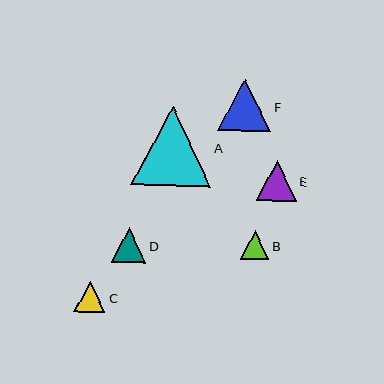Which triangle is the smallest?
Triangle B is the smallest with a size of approximately 29 pixels.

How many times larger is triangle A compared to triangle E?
Triangle A is approximately 2.0 times the size of triangle E.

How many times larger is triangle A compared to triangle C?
Triangle A is approximately 2.6 times the size of triangle C.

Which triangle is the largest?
Triangle A is the largest with a size of approximately 79 pixels.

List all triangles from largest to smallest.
From largest to smallest: A, F, E, D, C, B.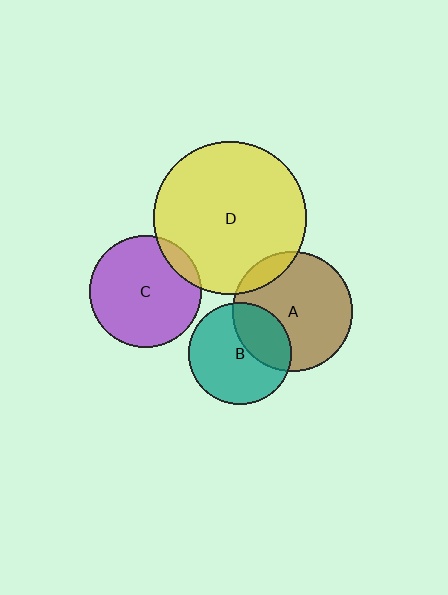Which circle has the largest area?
Circle D (yellow).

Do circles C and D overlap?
Yes.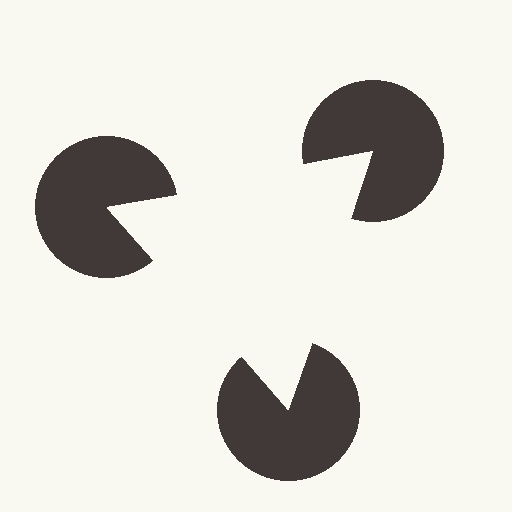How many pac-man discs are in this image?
There are 3 — one at each vertex of the illusory triangle.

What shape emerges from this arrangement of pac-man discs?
An illusory triangle — its edges are inferred from the aligned wedge cuts in the pac-man discs, not physically drawn.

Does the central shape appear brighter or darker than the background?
It typically appears slightly brighter than the background, even though no actual brightness change is drawn.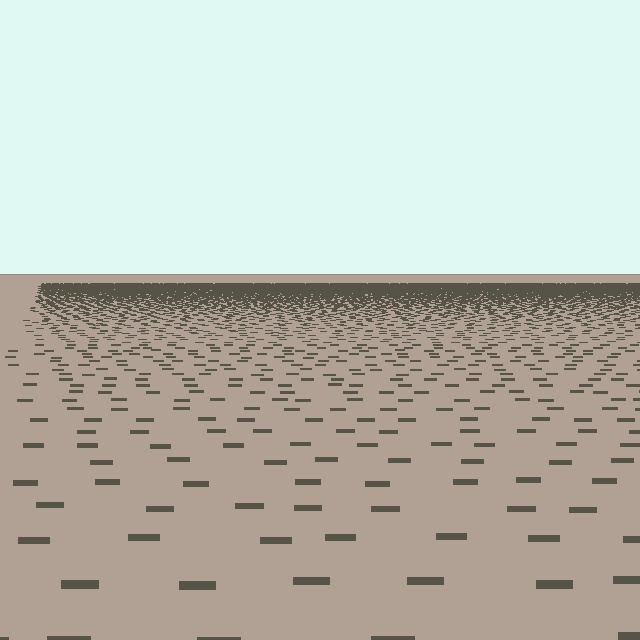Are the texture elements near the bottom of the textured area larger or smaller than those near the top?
Larger. Near the bottom, elements are closer to the viewer and appear at a bigger on-screen size.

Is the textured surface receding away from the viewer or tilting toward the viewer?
The surface is receding away from the viewer. Texture elements get smaller and denser toward the top.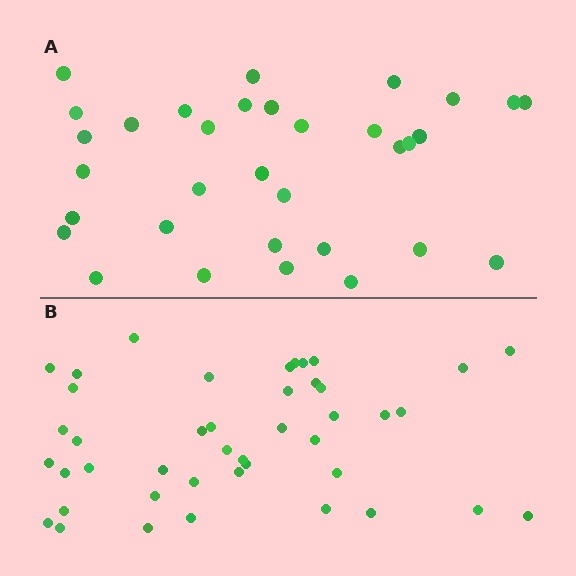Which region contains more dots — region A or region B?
Region B (the bottom region) has more dots.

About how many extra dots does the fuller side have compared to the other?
Region B has roughly 10 or so more dots than region A.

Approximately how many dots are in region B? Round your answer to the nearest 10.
About 40 dots. (The exact count is 43, which rounds to 40.)